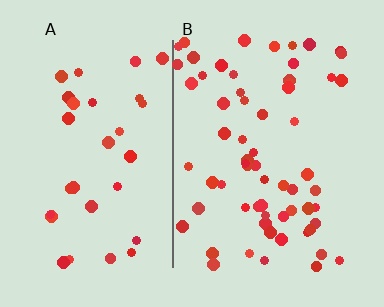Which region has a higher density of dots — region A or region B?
B (the right).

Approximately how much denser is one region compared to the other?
Approximately 2.0× — region B over region A.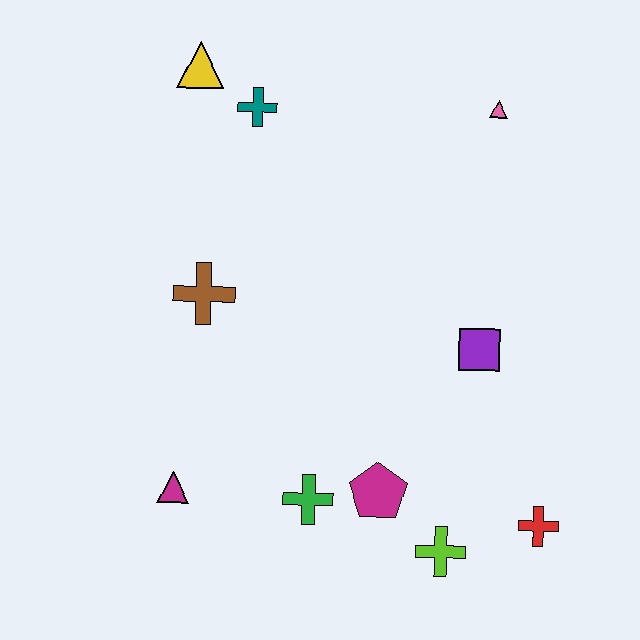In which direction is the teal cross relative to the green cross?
The teal cross is above the green cross.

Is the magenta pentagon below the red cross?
No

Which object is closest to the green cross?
The magenta pentagon is closest to the green cross.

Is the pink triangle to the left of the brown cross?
No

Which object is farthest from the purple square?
The yellow triangle is farthest from the purple square.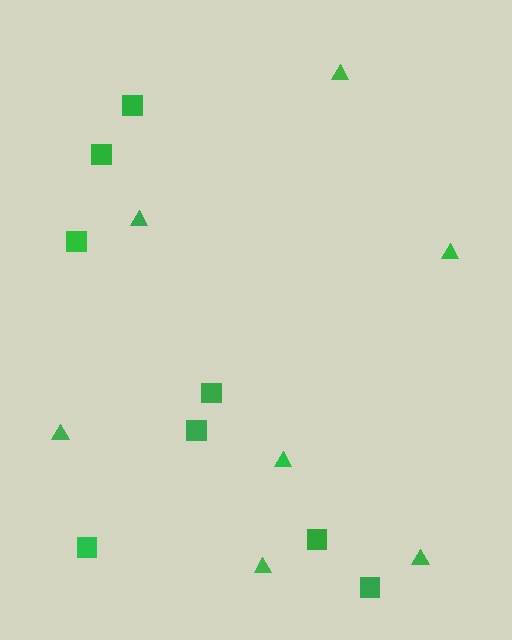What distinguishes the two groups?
There are 2 groups: one group of squares (8) and one group of triangles (7).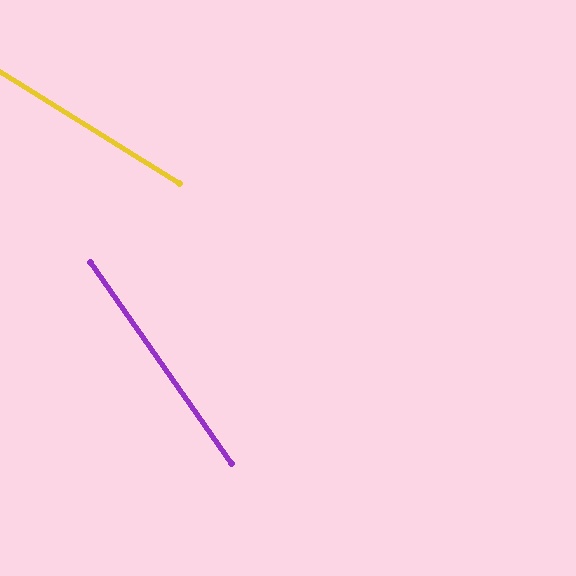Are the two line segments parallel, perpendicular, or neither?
Neither parallel nor perpendicular — they differ by about 23°.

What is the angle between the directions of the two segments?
Approximately 23 degrees.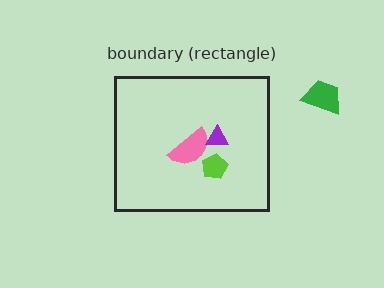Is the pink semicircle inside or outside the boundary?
Inside.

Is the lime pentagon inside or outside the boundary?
Inside.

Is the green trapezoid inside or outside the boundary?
Outside.